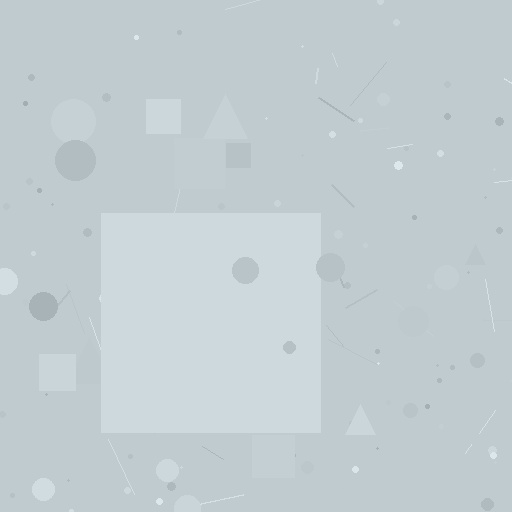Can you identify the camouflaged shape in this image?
The camouflaged shape is a square.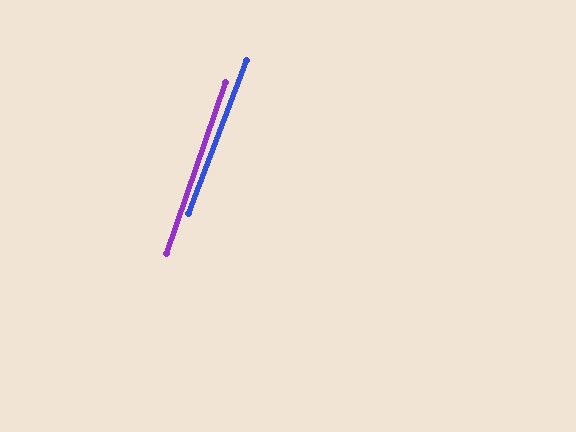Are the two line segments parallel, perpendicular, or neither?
Parallel — their directions differ by only 1.5°.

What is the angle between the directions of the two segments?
Approximately 2 degrees.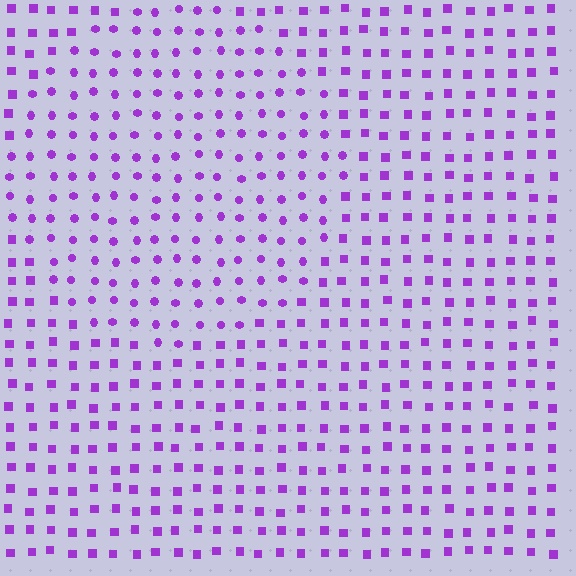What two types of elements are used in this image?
The image uses circles inside the circle region and squares outside it.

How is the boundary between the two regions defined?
The boundary is defined by a change in element shape: circles inside vs. squares outside. All elements share the same color and spacing.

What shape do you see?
I see a circle.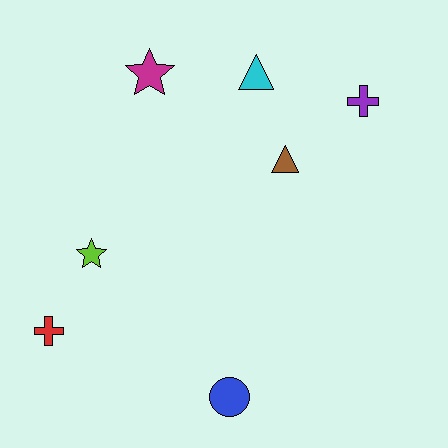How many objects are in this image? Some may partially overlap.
There are 7 objects.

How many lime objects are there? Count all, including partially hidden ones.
There is 1 lime object.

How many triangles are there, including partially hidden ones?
There are 2 triangles.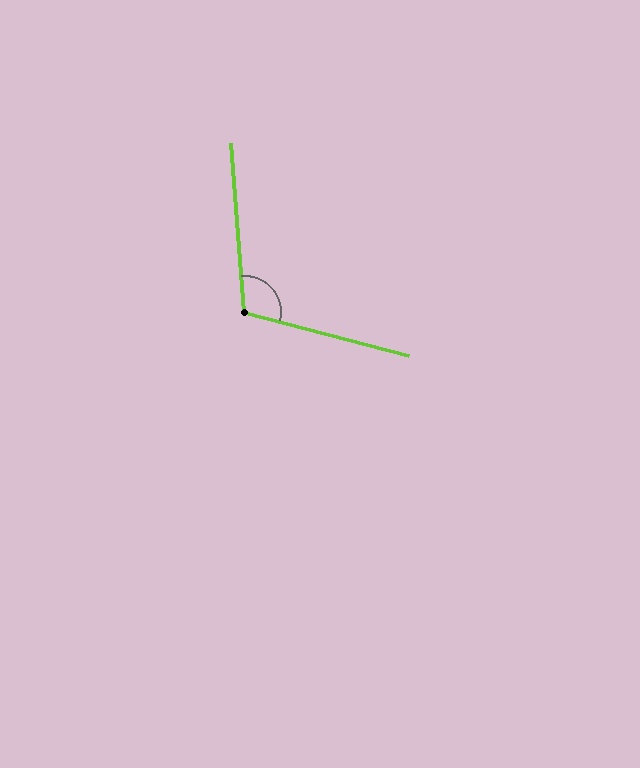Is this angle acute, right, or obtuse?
It is obtuse.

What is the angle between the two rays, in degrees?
Approximately 109 degrees.